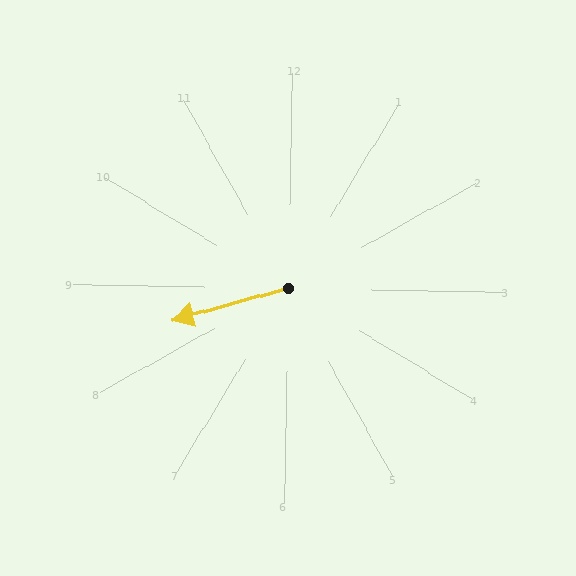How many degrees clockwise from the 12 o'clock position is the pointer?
Approximately 253 degrees.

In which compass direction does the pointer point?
West.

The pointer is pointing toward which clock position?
Roughly 8 o'clock.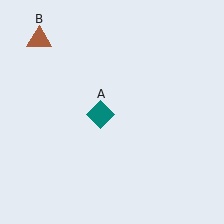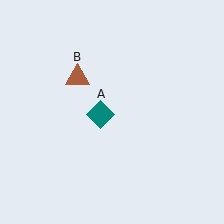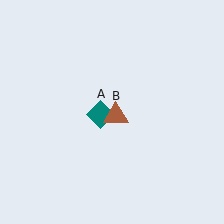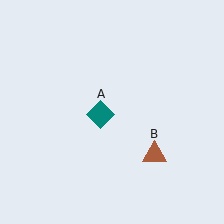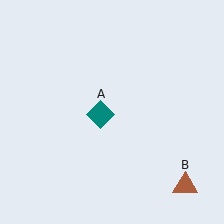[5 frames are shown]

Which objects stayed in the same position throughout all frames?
Teal diamond (object A) remained stationary.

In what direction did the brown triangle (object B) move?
The brown triangle (object B) moved down and to the right.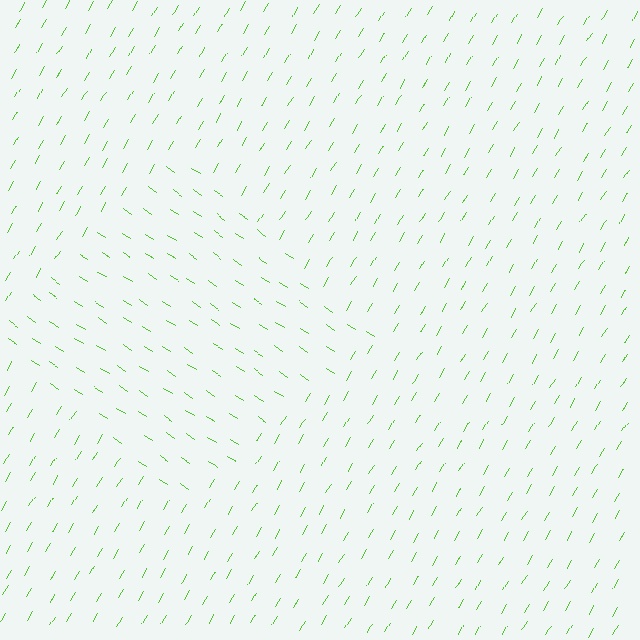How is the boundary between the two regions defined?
The boundary is defined purely by a change in line orientation (approximately 88 degrees difference). All lines are the same color and thickness.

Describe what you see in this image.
The image is filled with small lime line segments. A diamond region in the image has lines oriented differently from the surrounding lines, creating a visible texture boundary.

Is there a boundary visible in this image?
Yes, there is a texture boundary formed by a change in line orientation.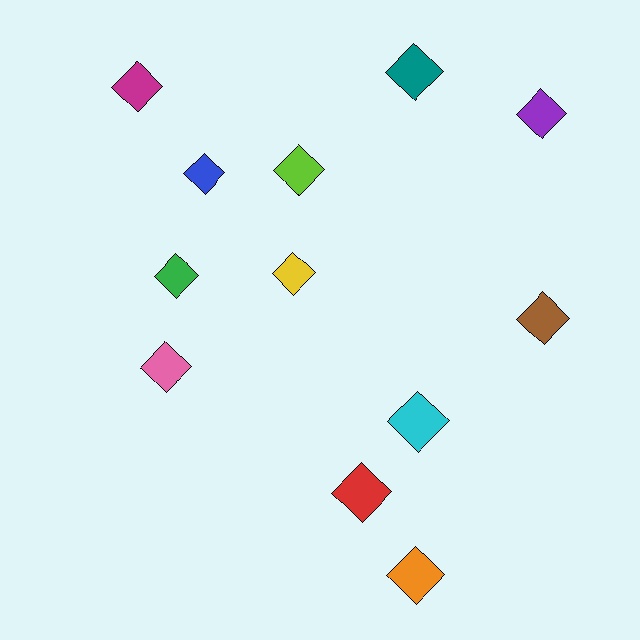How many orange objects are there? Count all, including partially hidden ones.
There is 1 orange object.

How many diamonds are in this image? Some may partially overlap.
There are 12 diamonds.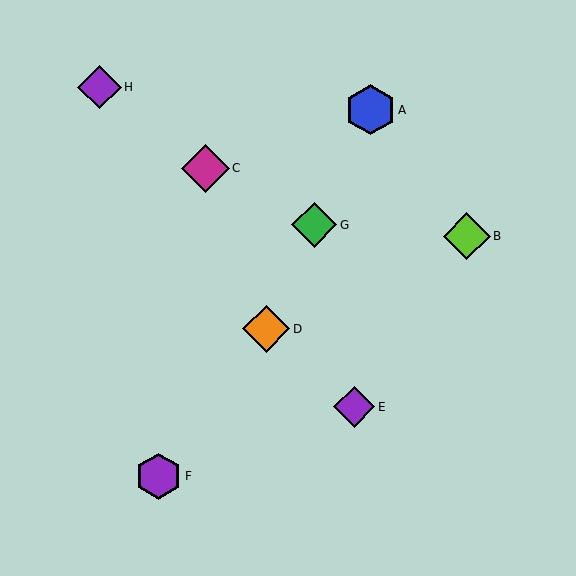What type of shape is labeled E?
Shape E is a purple diamond.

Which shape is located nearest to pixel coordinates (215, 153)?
The magenta diamond (labeled C) at (205, 168) is nearest to that location.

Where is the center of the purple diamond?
The center of the purple diamond is at (354, 407).